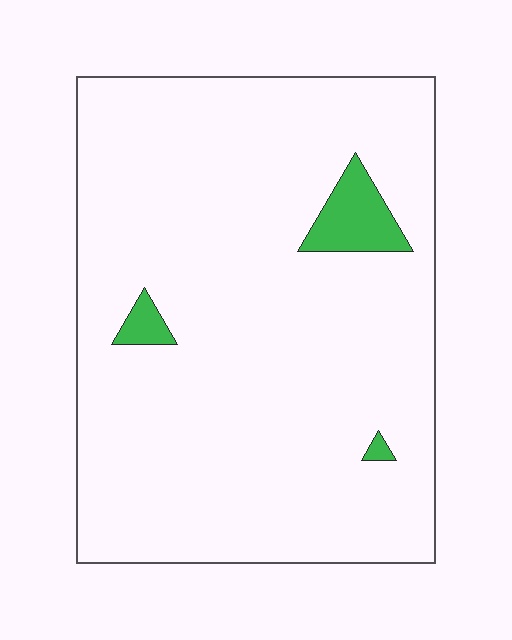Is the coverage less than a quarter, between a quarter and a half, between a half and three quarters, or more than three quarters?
Less than a quarter.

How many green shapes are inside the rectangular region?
3.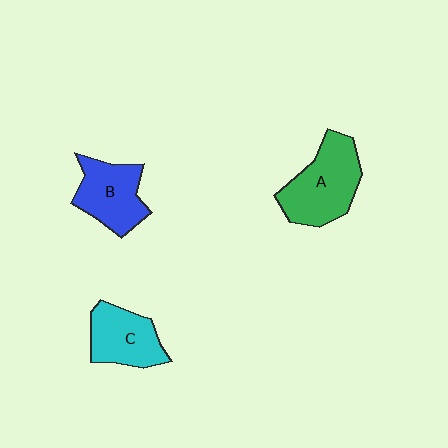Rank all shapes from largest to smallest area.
From largest to smallest: A (green), B (blue), C (cyan).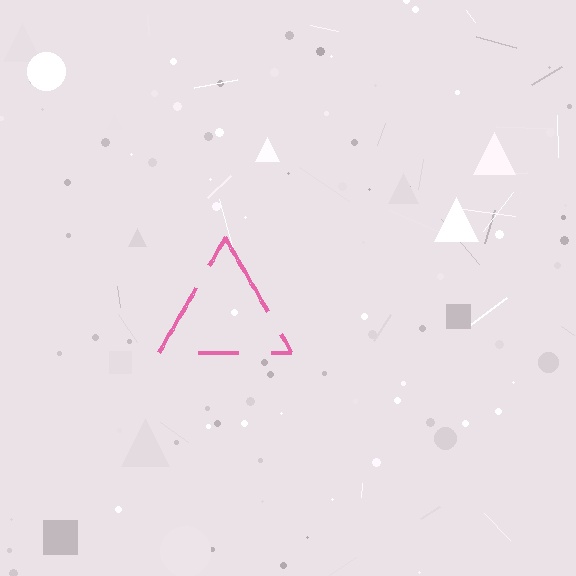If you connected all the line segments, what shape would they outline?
They would outline a triangle.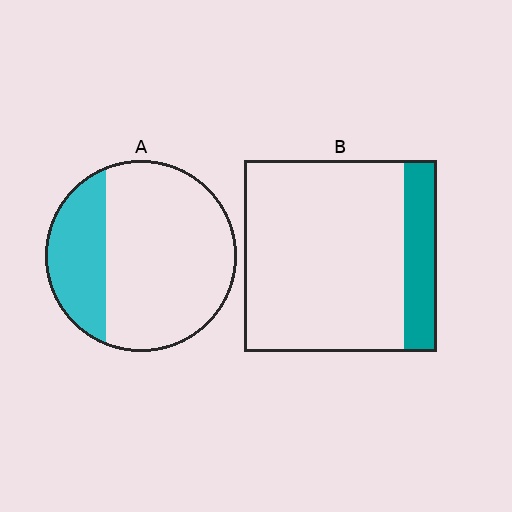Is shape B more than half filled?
No.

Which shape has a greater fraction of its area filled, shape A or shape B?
Shape A.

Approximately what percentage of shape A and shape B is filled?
A is approximately 25% and B is approximately 15%.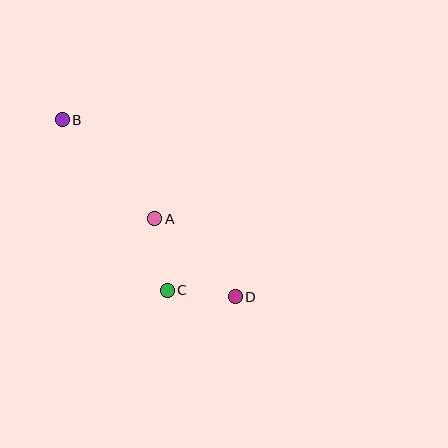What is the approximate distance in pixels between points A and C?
The distance between A and C is approximately 72 pixels.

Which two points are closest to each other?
Points C and D are closest to each other.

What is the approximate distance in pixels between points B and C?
The distance between B and C is approximately 200 pixels.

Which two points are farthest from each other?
Points B and D are farthest from each other.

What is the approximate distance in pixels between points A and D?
The distance between A and D is approximately 112 pixels.